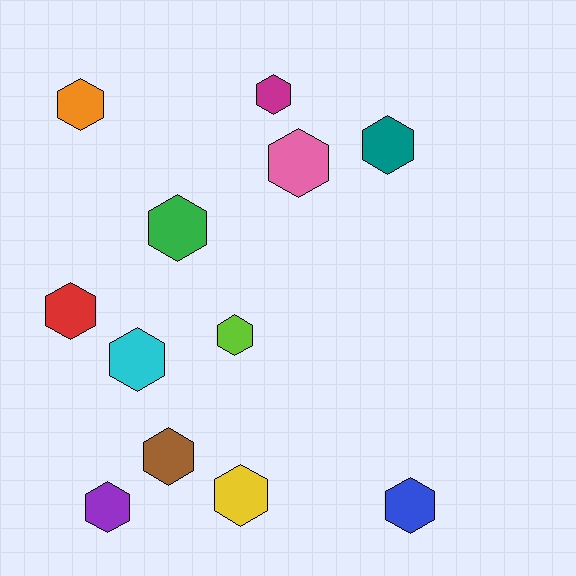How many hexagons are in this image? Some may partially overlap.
There are 12 hexagons.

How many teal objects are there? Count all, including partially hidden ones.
There is 1 teal object.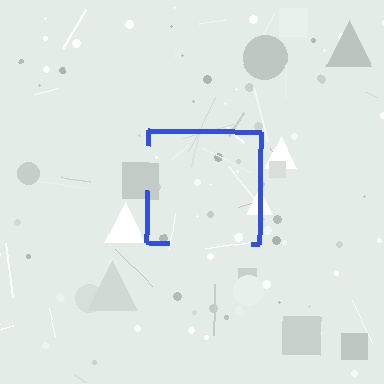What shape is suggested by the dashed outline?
The dashed outline suggests a square.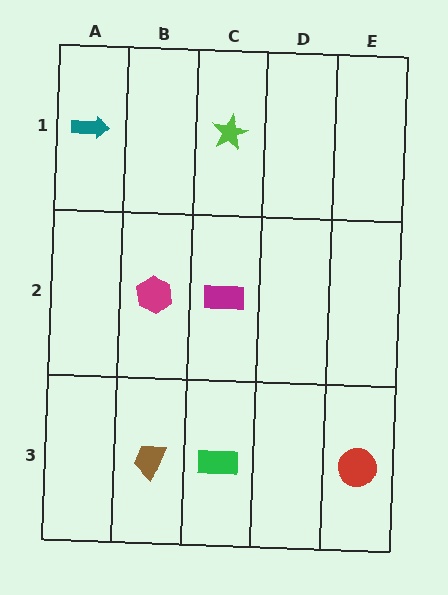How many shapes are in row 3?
3 shapes.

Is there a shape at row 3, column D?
No, that cell is empty.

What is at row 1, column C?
A lime star.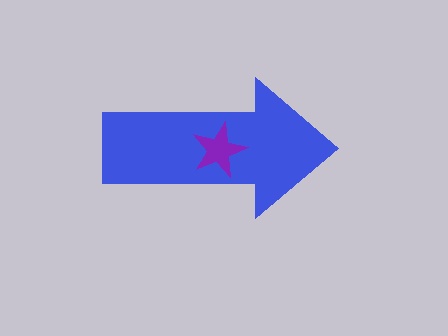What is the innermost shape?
The purple star.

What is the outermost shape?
The blue arrow.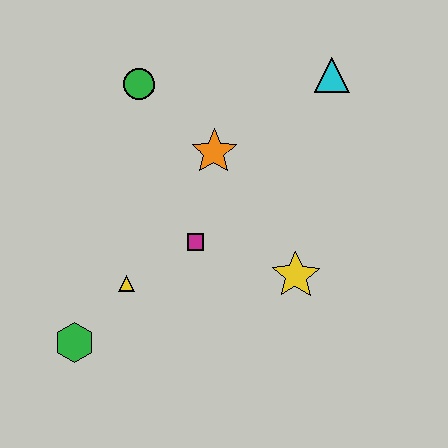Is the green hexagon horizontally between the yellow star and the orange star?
No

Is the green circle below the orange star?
No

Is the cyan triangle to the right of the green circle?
Yes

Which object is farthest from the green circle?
The green hexagon is farthest from the green circle.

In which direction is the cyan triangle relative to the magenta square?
The cyan triangle is above the magenta square.